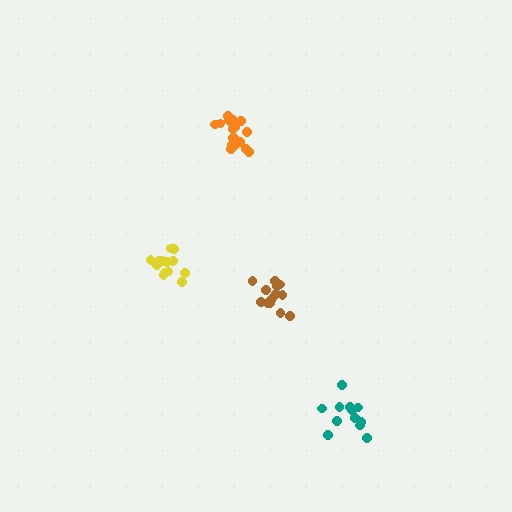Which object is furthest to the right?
The teal cluster is rightmost.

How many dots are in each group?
Group 1: 13 dots, Group 2: 14 dots, Group 3: 14 dots, Group 4: 18 dots (59 total).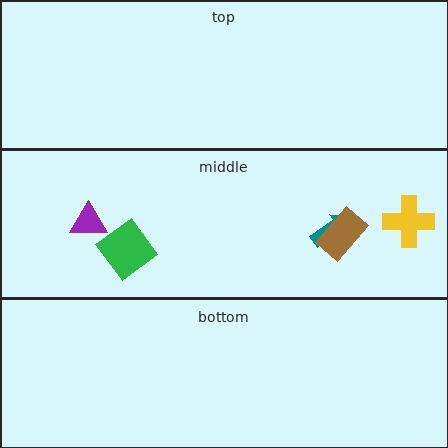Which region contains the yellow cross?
The middle region.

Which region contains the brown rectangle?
The middle region.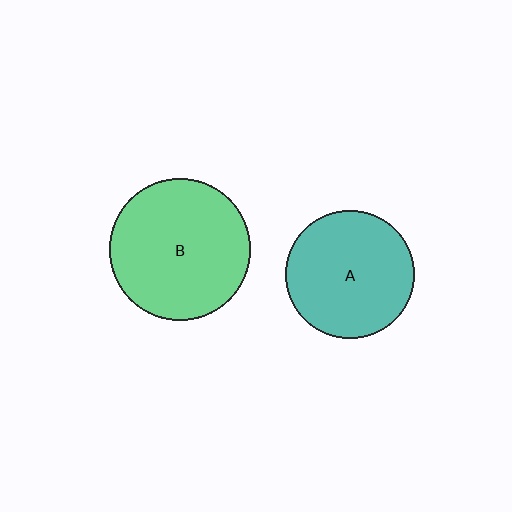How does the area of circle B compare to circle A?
Approximately 1.2 times.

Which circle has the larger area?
Circle B (green).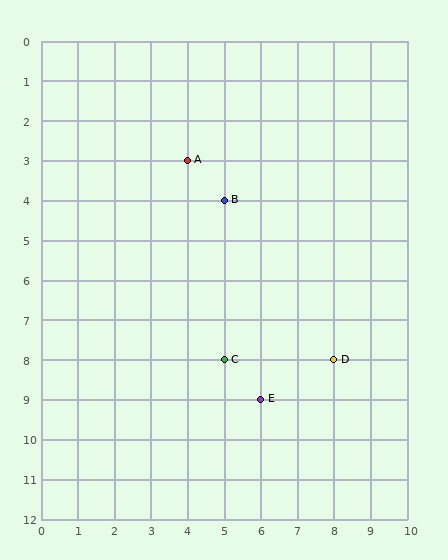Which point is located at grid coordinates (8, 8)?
Point D is at (8, 8).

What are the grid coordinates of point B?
Point B is at grid coordinates (5, 4).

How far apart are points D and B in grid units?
Points D and B are 3 columns and 4 rows apart (about 5.0 grid units diagonally).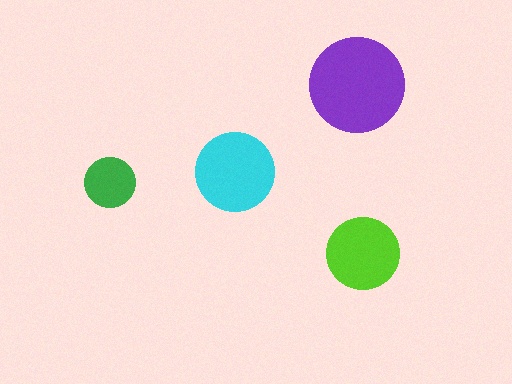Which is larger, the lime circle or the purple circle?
The purple one.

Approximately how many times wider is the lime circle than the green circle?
About 1.5 times wider.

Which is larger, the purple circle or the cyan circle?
The purple one.